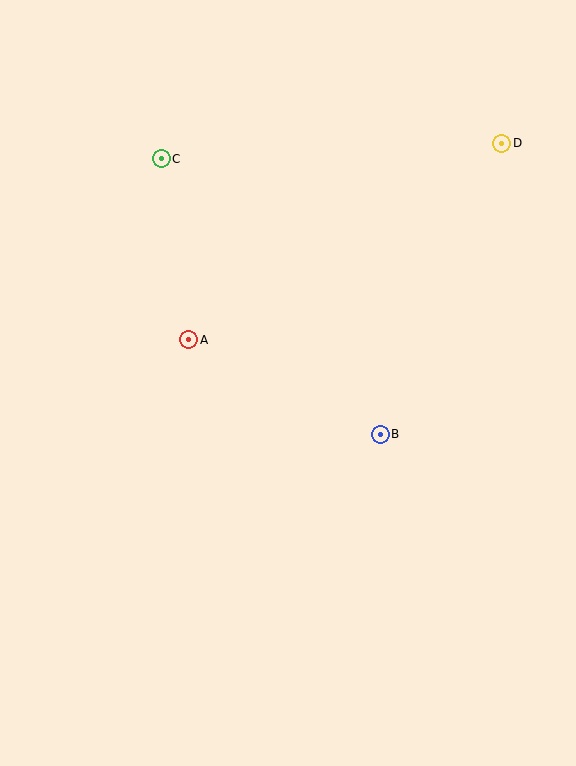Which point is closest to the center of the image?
Point B at (380, 434) is closest to the center.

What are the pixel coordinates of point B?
Point B is at (380, 434).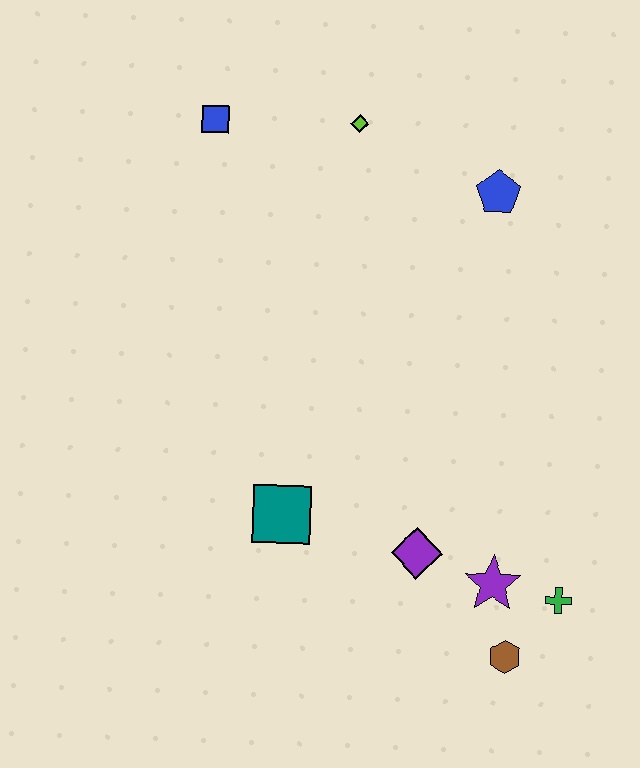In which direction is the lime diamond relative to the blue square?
The lime diamond is to the right of the blue square.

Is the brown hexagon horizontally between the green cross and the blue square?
Yes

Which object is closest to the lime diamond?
The blue square is closest to the lime diamond.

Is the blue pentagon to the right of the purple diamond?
Yes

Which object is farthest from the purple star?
The blue square is farthest from the purple star.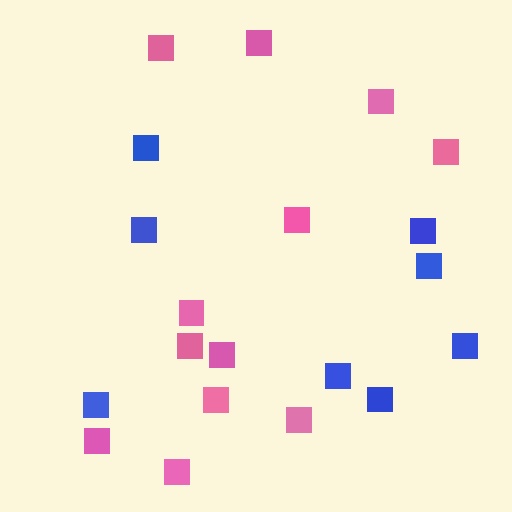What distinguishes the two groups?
There are 2 groups: one group of pink squares (12) and one group of blue squares (8).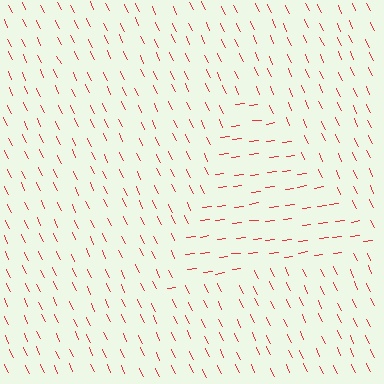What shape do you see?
I see a triangle.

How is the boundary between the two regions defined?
The boundary is defined purely by a change in line orientation (approximately 71 degrees difference). All lines are the same color and thickness.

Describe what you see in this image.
The image is filled with small red line segments. A triangle region in the image has lines oriented differently from the surrounding lines, creating a visible texture boundary.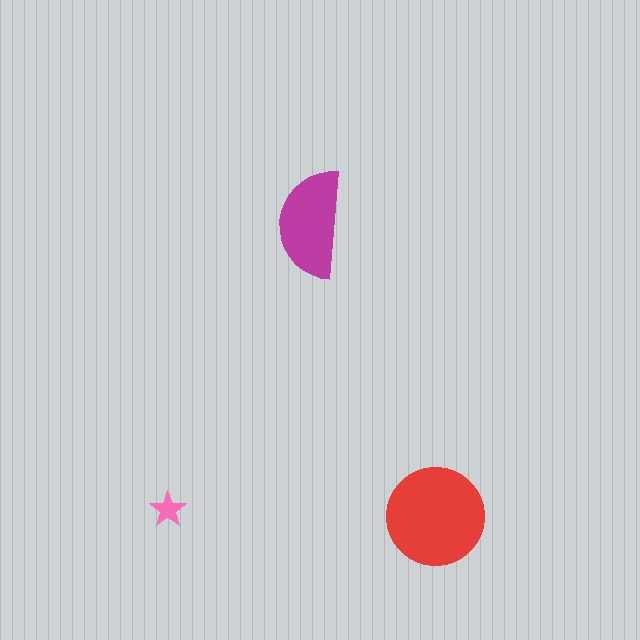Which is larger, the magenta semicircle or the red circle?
The red circle.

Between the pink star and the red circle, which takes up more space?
The red circle.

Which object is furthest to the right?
The red circle is rightmost.